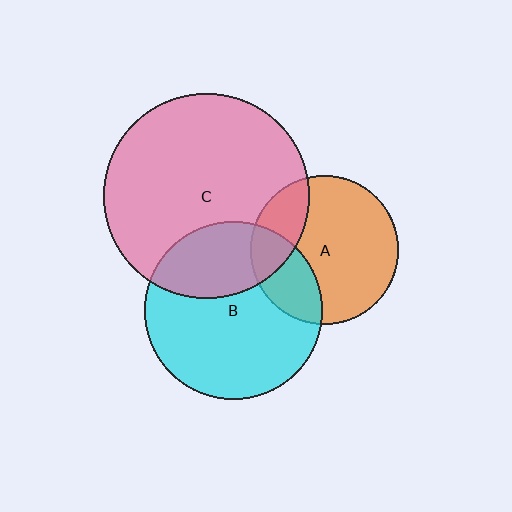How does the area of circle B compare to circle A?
Approximately 1.4 times.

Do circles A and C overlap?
Yes.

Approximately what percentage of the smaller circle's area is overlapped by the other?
Approximately 20%.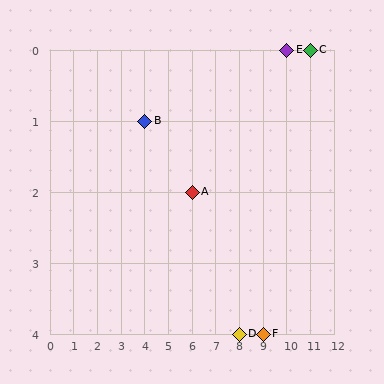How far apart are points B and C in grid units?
Points B and C are 7 columns and 1 row apart (about 7.1 grid units diagonally).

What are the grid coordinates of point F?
Point F is at grid coordinates (9, 4).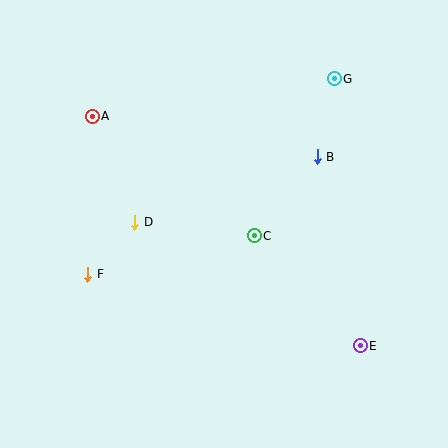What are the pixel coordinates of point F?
Point F is at (88, 274).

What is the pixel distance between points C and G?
The distance between C and G is 177 pixels.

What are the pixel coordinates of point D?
Point D is at (135, 222).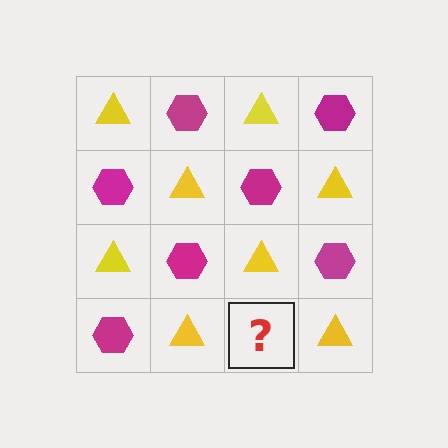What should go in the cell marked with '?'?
The missing cell should contain a magenta hexagon.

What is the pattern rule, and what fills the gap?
The rule is that it alternates yellow triangle and magenta hexagon in a checkerboard pattern. The gap should be filled with a magenta hexagon.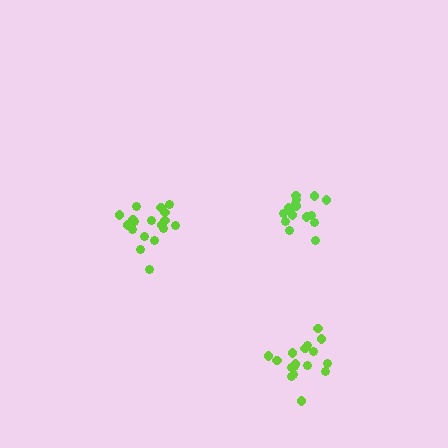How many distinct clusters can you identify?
There are 3 distinct clusters.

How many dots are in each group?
Group 1: 15 dots, Group 2: 17 dots, Group 3: 18 dots (50 total).